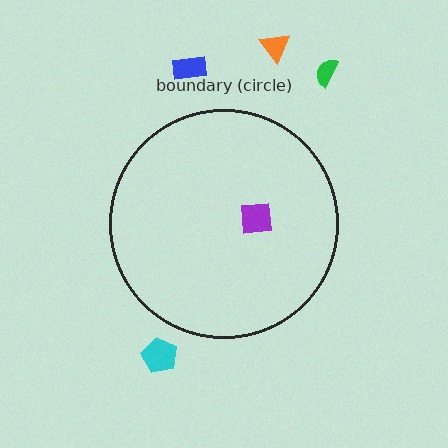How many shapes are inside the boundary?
1 inside, 4 outside.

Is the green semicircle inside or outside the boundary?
Outside.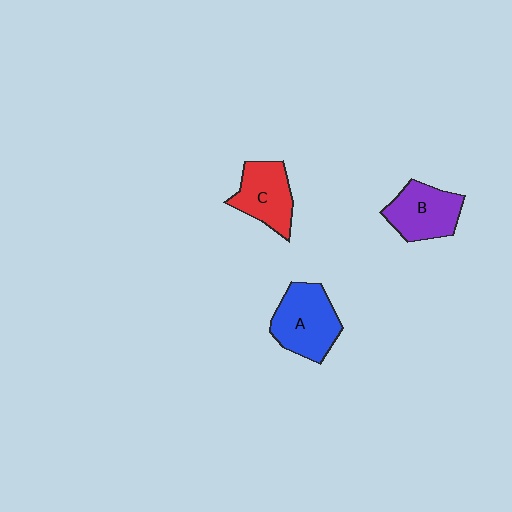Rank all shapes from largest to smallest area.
From largest to smallest: A (blue), B (purple), C (red).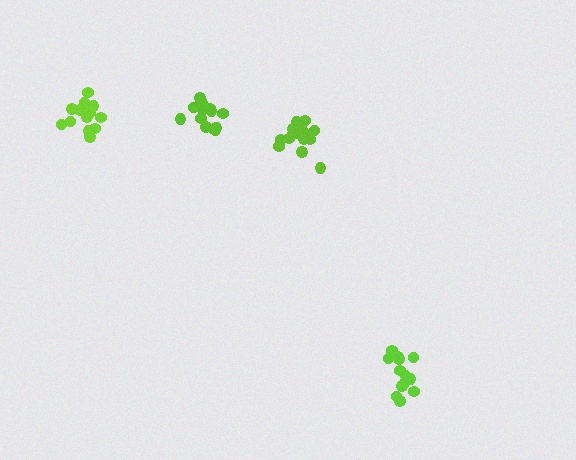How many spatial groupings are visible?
There are 4 spatial groupings.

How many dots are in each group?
Group 1: 20 dots, Group 2: 14 dots, Group 3: 14 dots, Group 4: 14 dots (62 total).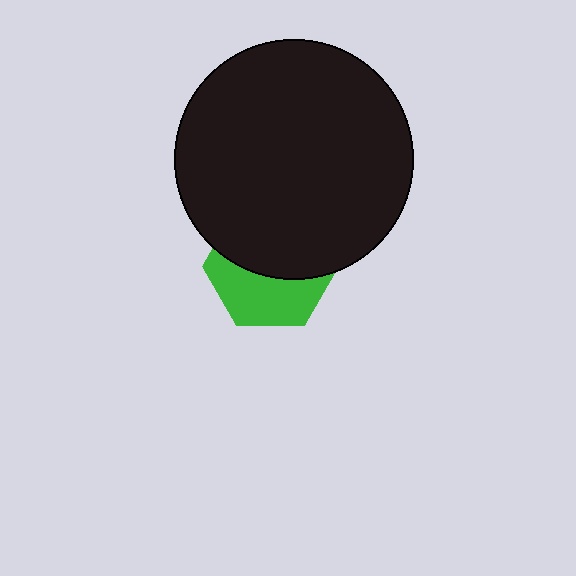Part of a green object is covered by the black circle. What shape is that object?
It is a hexagon.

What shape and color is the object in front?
The object in front is a black circle.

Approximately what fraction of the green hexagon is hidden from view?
Roughly 55% of the green hexagon is hidden behind the black circle.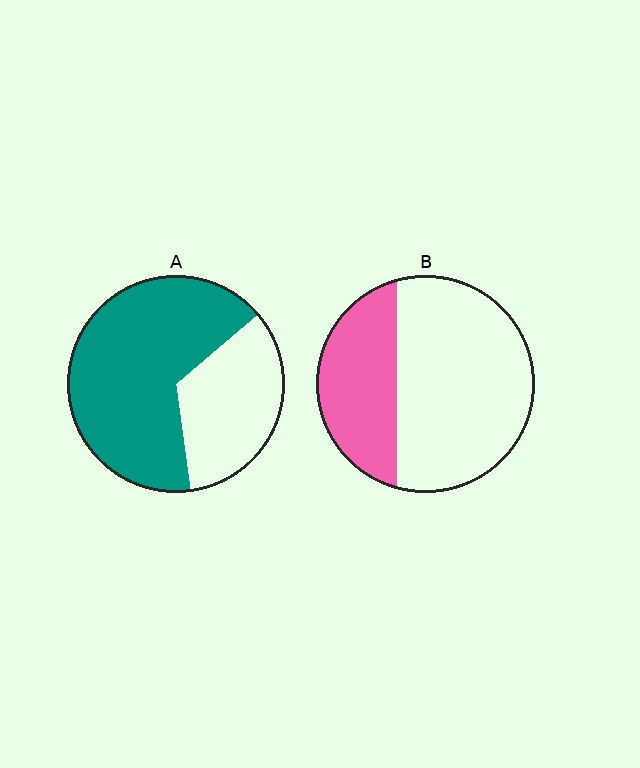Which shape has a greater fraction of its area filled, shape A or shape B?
Shape A.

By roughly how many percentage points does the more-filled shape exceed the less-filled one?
By roughly 30 percentage points (A over B).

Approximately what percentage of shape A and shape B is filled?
A is approximately 65% and B is approximately 35%.